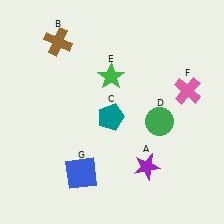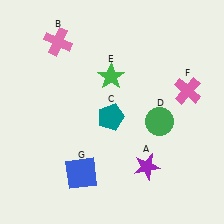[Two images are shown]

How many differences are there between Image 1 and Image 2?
There is 1 difference between the two images.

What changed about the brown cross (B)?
In Image 1, B is brown. In Image 2, it changed to pink.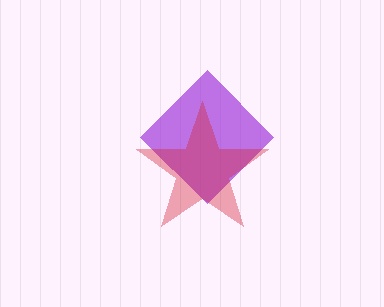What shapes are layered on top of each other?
The layered shapes are: a purple diamond, a red star.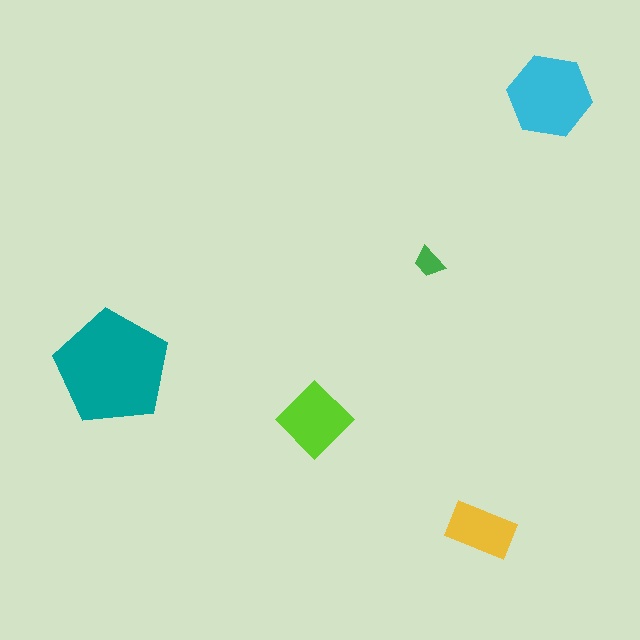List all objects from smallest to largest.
The green trapezoid, the yellow rectangle, the lime diamond, the cyan hexagon, the teal pentagon.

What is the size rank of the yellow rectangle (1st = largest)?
4th.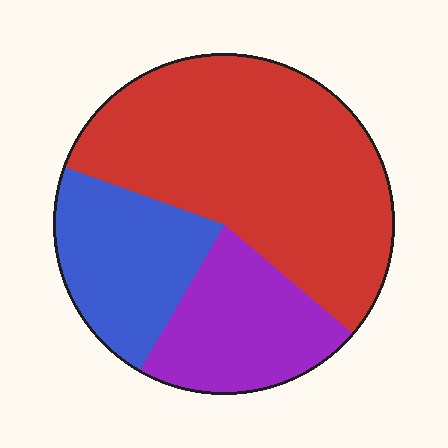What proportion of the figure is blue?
Blue takes up less than a quarter of the figure.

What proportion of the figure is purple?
Purple takes up about one fifth (1/5) of the figure.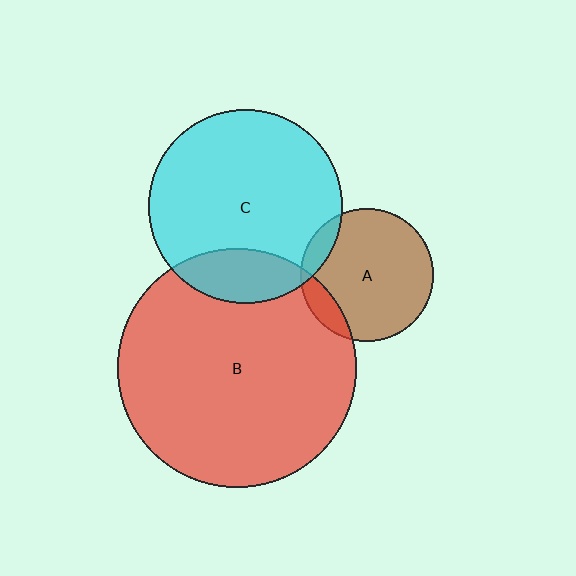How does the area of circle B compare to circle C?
Approximately 1.5 times.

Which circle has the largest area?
Circle B (red).